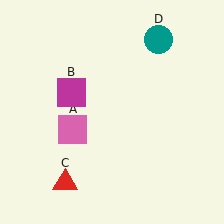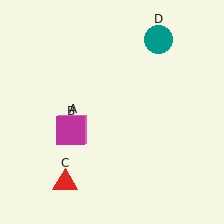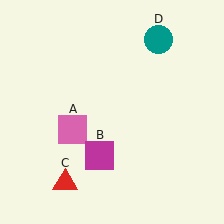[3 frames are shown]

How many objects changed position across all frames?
1 object changed position: magenta square (object B).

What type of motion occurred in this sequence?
The magenta square (object B) rotated counterclockwise around the center of the scene.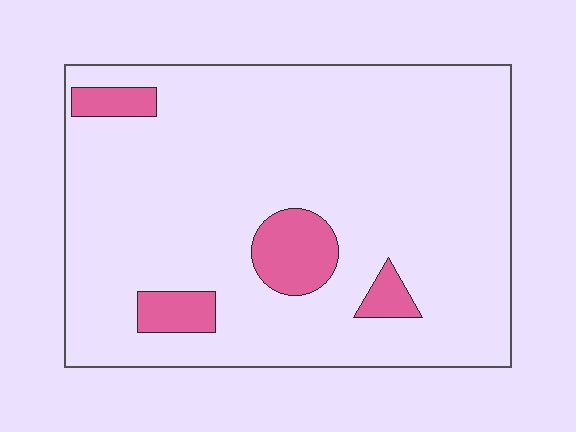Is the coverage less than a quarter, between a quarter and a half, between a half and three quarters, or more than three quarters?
Less than a quarter.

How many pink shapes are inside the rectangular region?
4.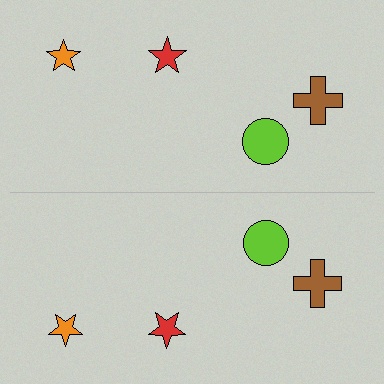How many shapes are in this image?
There are 8 shapes in this image.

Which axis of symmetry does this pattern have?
The pattern has a horizontal axis of symmetry running through the center of the image.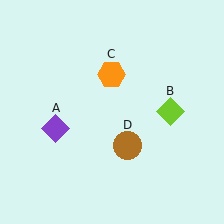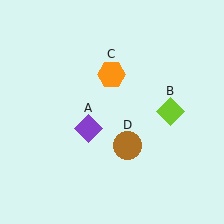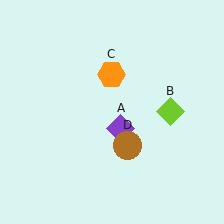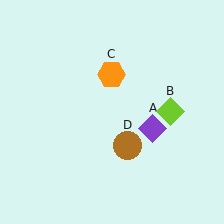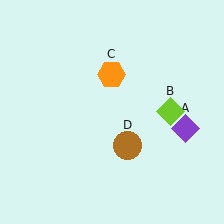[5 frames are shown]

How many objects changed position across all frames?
1 object changed position: purple diamond (object A).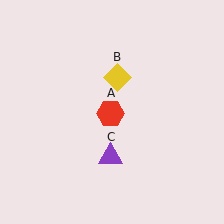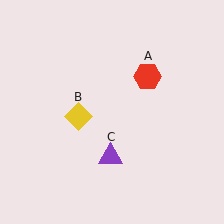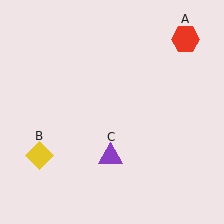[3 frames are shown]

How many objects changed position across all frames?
2 objects changed position: red hexagon (object A), yellow diamond (object B).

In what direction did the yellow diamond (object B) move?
The yellow diamond (object B) moved down and to the left.